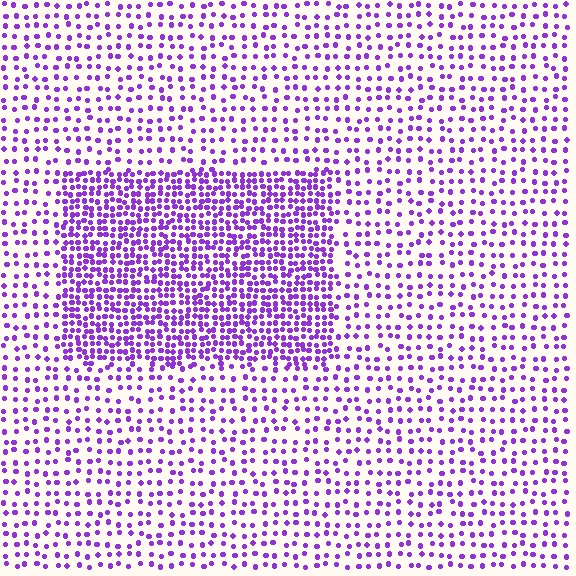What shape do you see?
I see a rectangle.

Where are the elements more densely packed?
The elements are more densely packed inside the rectangle boundary.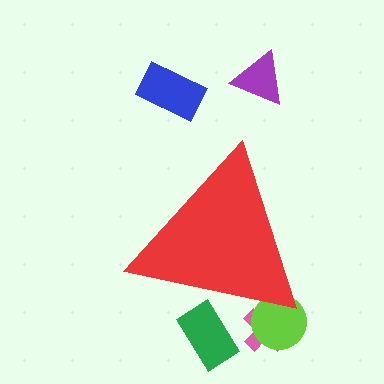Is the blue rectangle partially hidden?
No, the blue rectangle is fully visible.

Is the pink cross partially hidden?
Yes, the pink cross is partially hidden behind the red triangle.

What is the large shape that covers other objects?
A red triangle.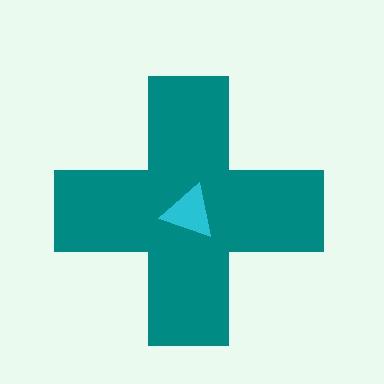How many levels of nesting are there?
2.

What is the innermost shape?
The cyan triangle.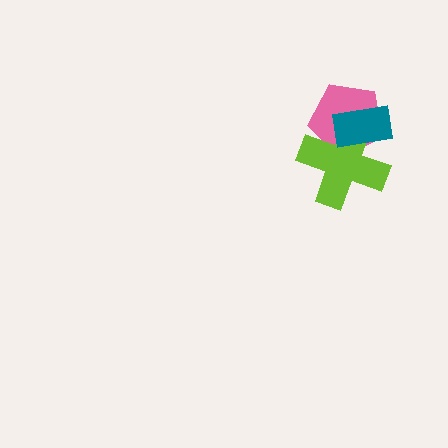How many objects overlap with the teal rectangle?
2 objects overlap with the teal rectangle.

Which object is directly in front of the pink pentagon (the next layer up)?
The lime cross is directly in front of the pink pentagon.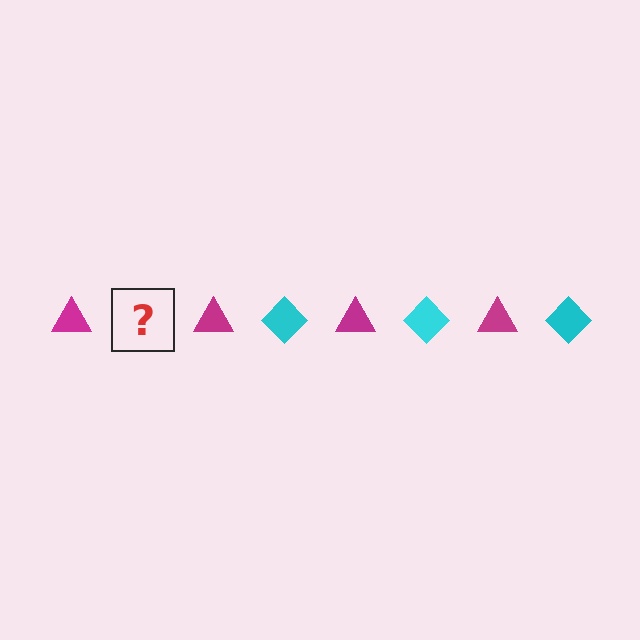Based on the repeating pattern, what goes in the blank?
The blank should be a cyan diamond.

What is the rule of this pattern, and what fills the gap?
The rule is that the pattern alternates between magenta triangle and cyan diamond. The gap should be filled with a cyan diamond.